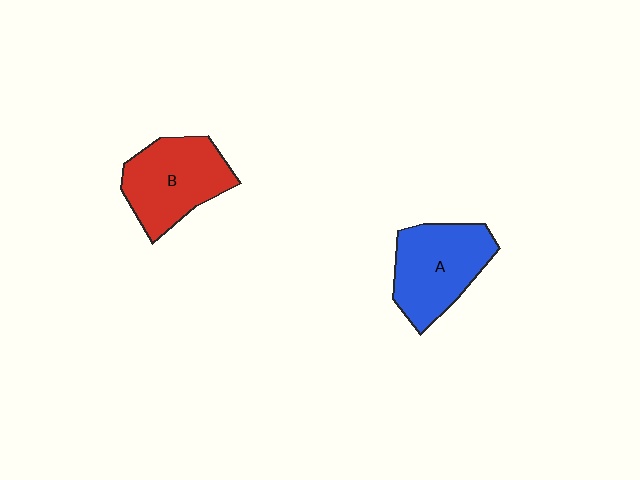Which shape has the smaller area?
Shape B (red).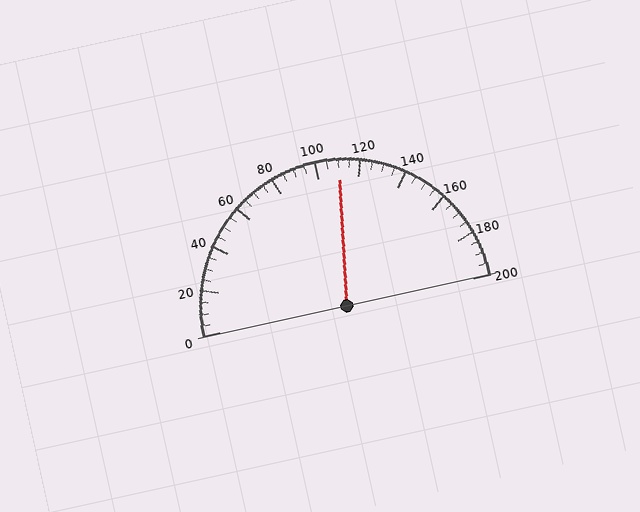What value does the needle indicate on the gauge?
The needle indicates approximately 110.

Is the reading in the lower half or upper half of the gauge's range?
The reading is in the upper half of the range (0 to 200).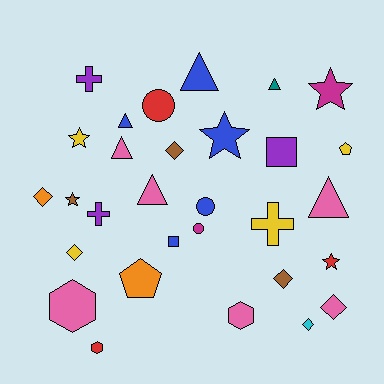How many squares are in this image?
There are 2 squares.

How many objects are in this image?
There are 30 objects.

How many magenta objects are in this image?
There are 2 magenta objects.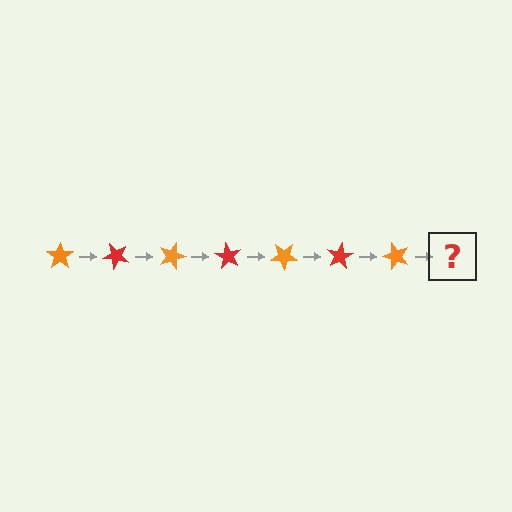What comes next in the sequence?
The next element should be a red star, rotated 315 degrees from the start.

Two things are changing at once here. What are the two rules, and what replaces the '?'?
The two rules are that it rotates 45 degrees each step and the color cycles through orange and red. The '?' should be a red star, rotated 315 degrees from the start.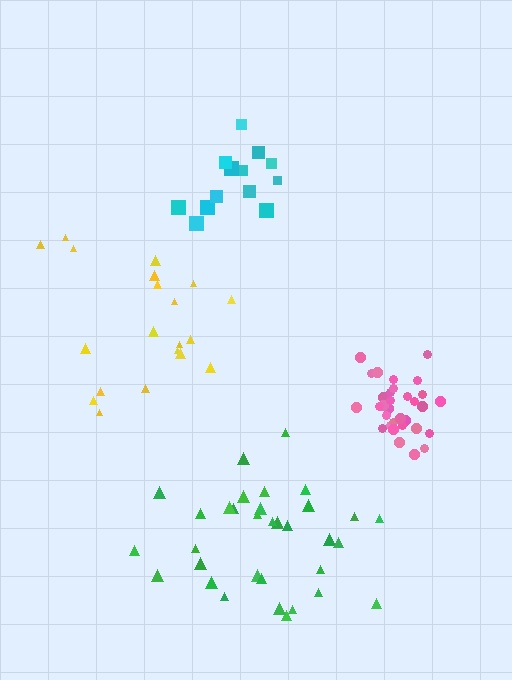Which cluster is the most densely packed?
Pink.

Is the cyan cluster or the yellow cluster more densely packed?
Cyan.